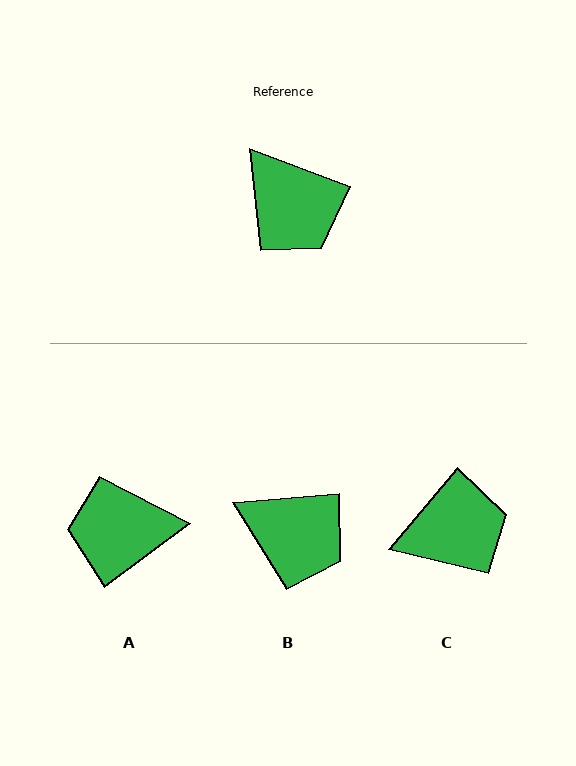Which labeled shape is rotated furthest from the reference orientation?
A, about 123 degrees away.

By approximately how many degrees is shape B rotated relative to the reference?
Approximately 26 degrees counter-clockwise.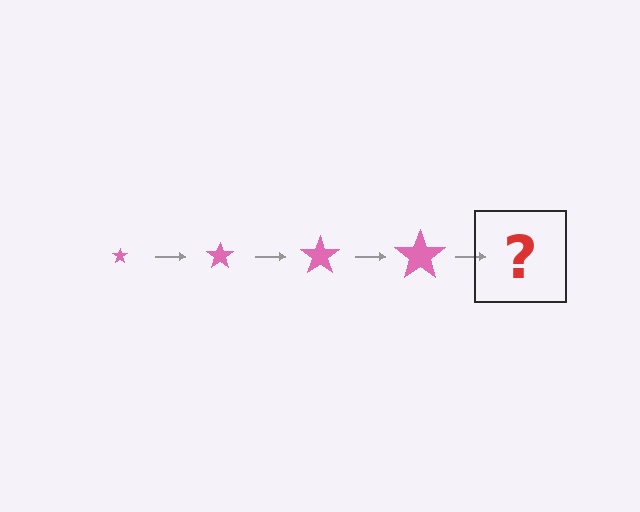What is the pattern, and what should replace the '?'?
The pattern is that the star gets progressively larger each step. The '?' should be a pink star, larger than the previous one.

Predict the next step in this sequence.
The next step is a pink star, larger than the previous one.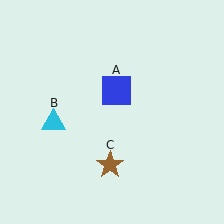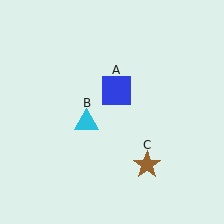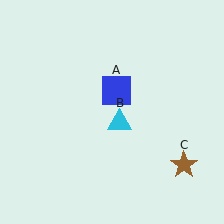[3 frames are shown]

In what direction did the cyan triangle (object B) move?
The cyan triangle (object B) moved right.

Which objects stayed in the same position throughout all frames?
Blue square (object A) remained stationary.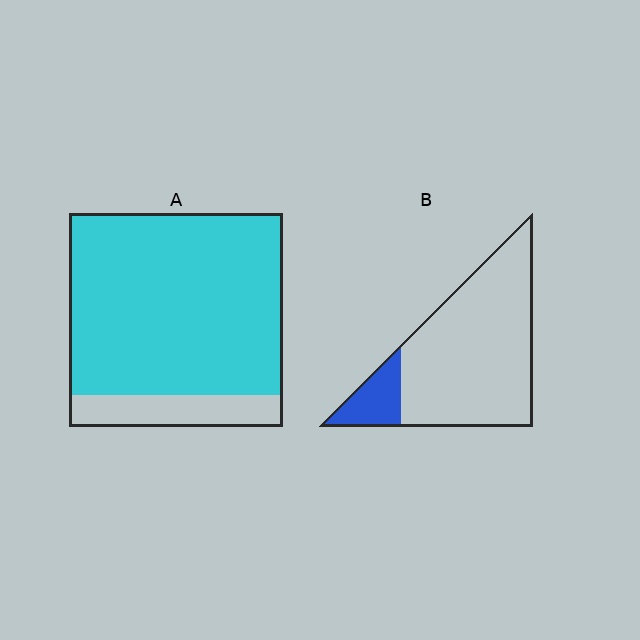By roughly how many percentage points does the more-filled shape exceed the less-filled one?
By roughly 70 percentage points (A over B).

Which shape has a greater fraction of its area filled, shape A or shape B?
Shape A.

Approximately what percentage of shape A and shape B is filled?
A is approximately 85% and B is approximately 15%.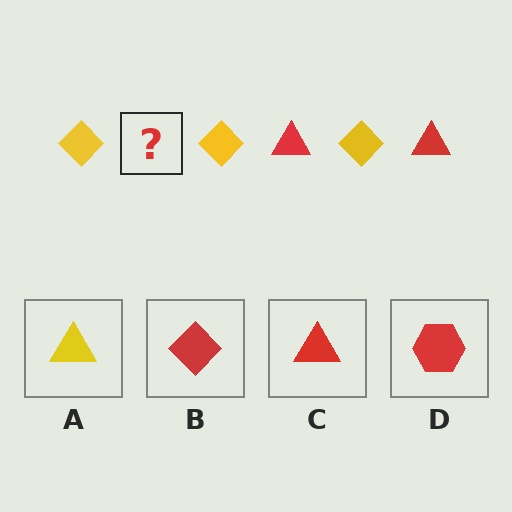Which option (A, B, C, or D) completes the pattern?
C.